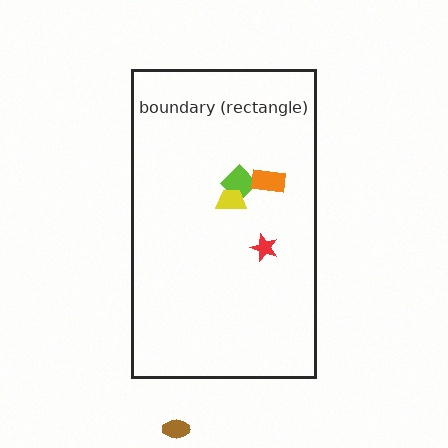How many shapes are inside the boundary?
4 inside, 1 outside.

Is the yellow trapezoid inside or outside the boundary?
Inside.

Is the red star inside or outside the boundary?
Inside.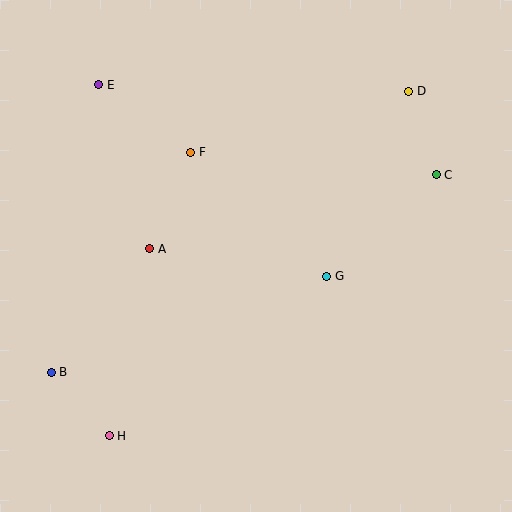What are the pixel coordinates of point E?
Point E is at (99, 85).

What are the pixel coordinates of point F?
Point F is at (191, 152).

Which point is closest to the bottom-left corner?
Point H is closest to the bottom-left corner.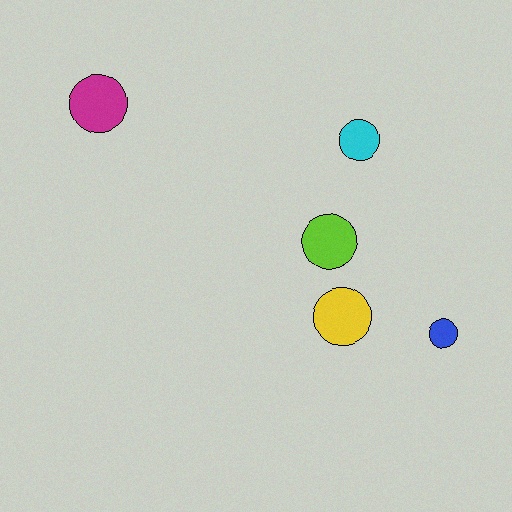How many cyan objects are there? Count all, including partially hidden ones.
There is 1 cyan object.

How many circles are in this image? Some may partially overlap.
There are 5 circles.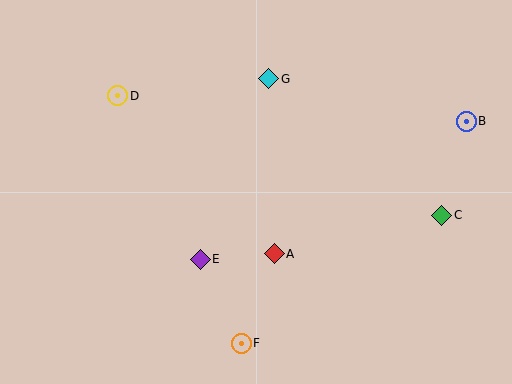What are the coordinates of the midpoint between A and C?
The midpoint between A and C is at (358, 234).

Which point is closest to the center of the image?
Point A at (274, 254) is closest to the center.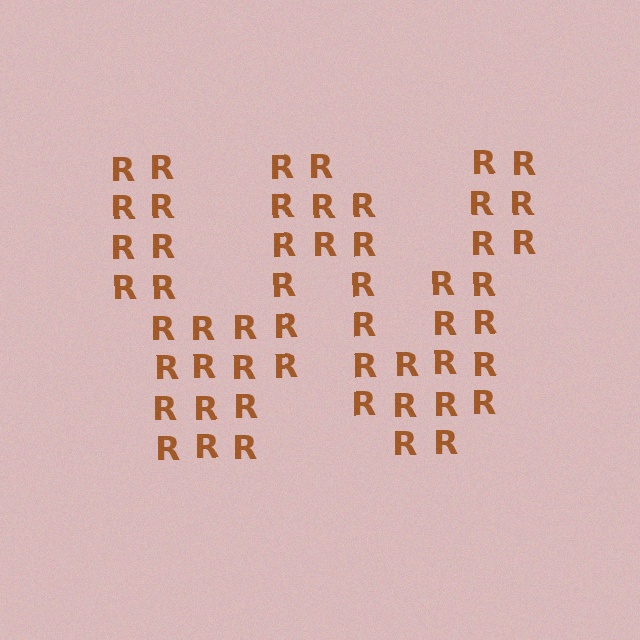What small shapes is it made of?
It is made of small letter R's.